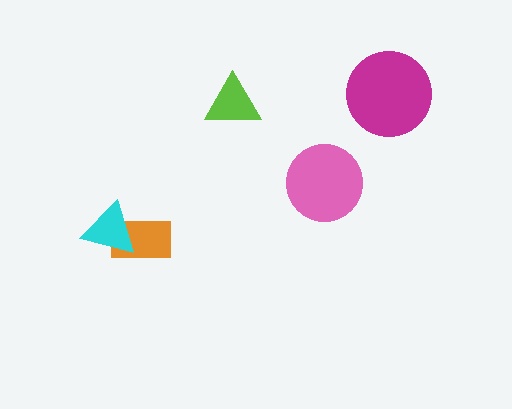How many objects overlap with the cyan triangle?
1 object overlaps with the cyan triangle.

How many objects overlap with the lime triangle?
0 objects overlap with the lime triangle.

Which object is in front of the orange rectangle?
The cyan triangle is in front of the orange rectangle.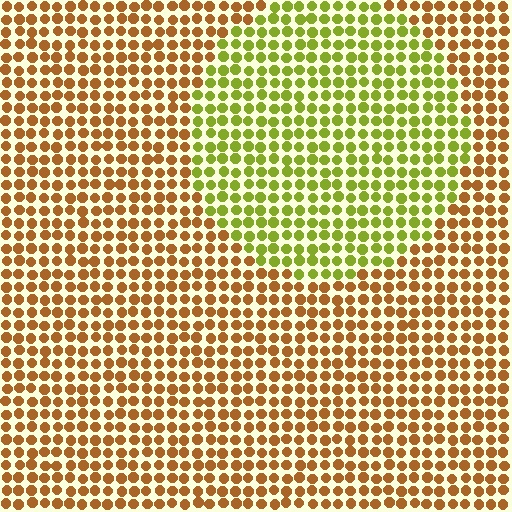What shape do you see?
I see a circle.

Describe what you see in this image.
The image is filled with small brown elements in a uniform arrangement. A circle-shaped region is visible where the elements are tinted to a slightly different hue, forming a subtle color boundary.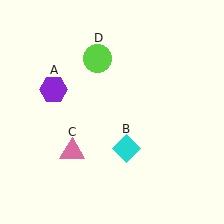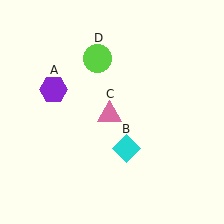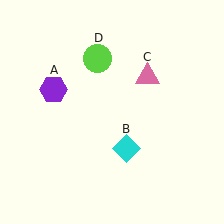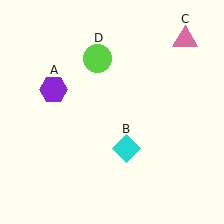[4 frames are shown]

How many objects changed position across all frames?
1 object changed position: pink triangle (object C).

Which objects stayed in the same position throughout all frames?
Purple hexagon (object A) and cyan diamond (object B) and lime circle (object D) remained stationary.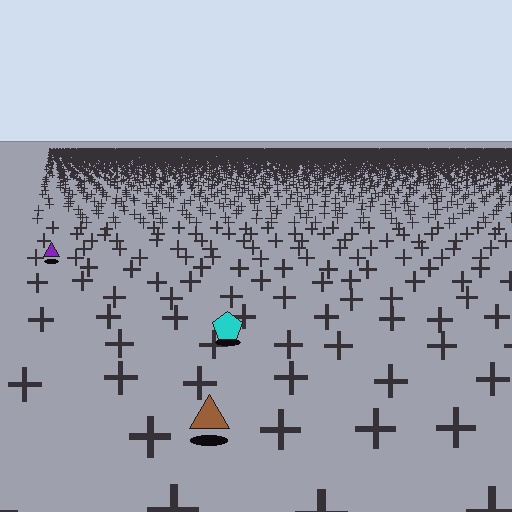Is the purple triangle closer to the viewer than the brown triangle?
No. The brown triangle is closer — you can tell from the texture gradient: the ground texture is coarser near it.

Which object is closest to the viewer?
The brown triangle is closest. The texture marks near it are larger and more spread out.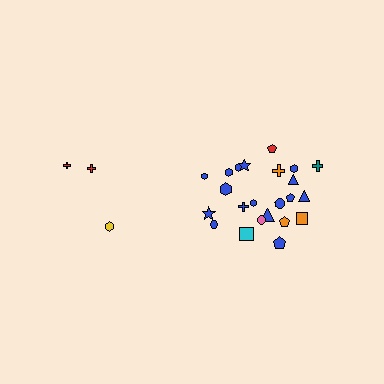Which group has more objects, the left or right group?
The right group.